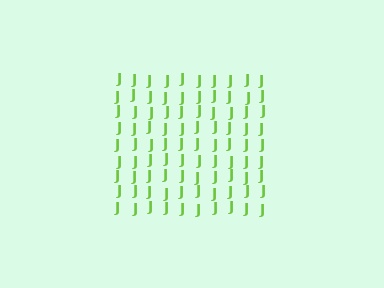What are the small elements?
The small elements are letter J's.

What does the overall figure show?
The overall figure shows a square.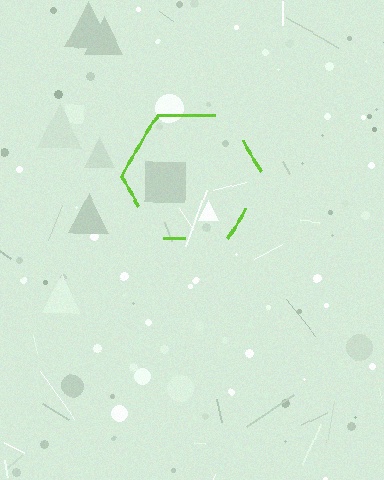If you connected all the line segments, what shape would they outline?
They would outline a hexagon.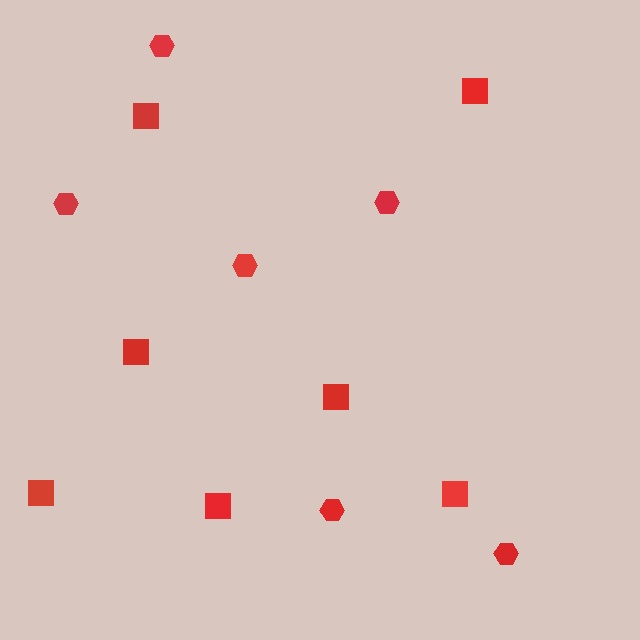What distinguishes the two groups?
There are 2 groups: one group of hexagons (6) and one group of squares (7).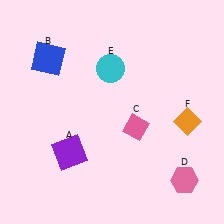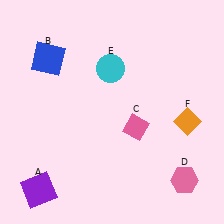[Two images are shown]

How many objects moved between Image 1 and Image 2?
1 object moved between the two images.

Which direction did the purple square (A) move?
The purple square (A) moved down.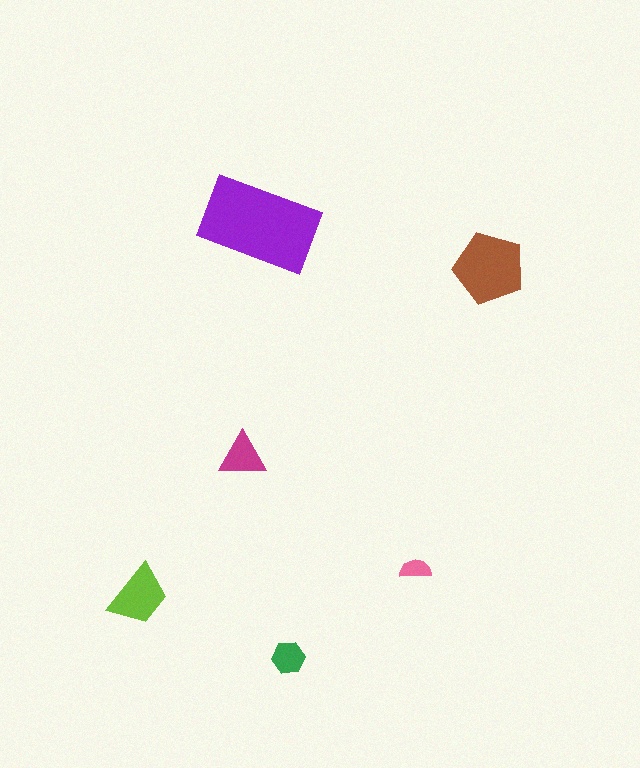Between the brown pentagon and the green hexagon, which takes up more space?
The brown pentagon.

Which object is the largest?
The purple rectangle.